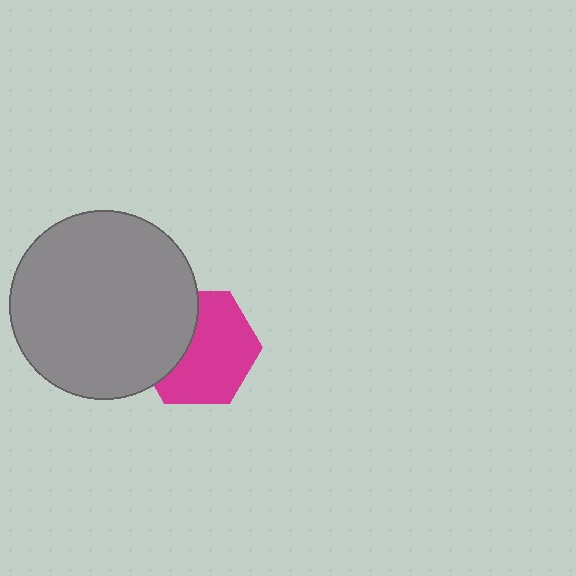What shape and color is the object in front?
The object in front is a gray circle.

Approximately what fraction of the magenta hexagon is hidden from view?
Roughly 36% of the magenta hexagon is hidden behind the gray circle.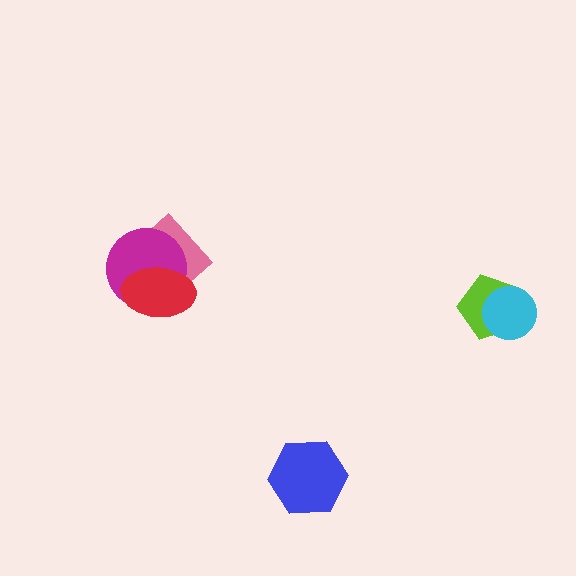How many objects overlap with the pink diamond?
2 objects overlap with the pink diamond.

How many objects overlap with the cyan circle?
1 object overlaps with the cyan circle.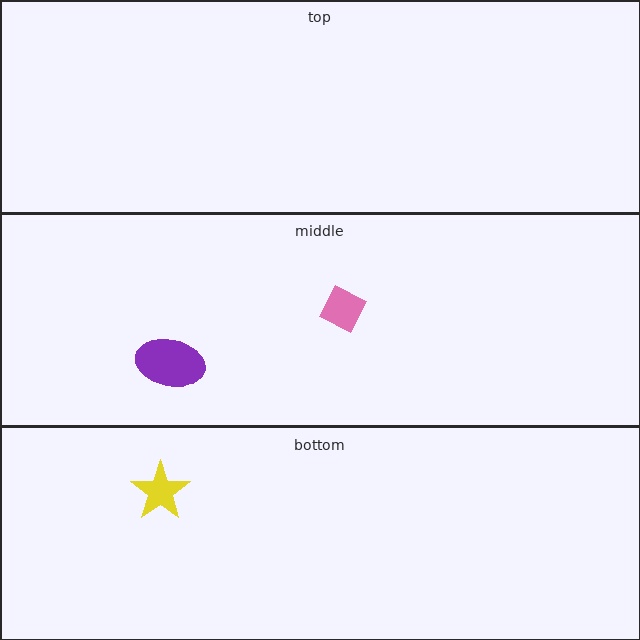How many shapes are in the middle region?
2.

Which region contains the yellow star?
The bottom region.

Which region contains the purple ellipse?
The middle region.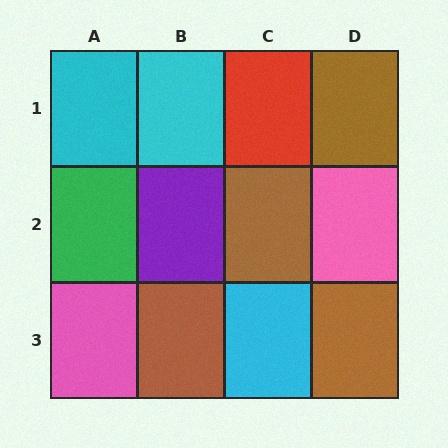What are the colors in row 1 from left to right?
Cyan, cyan, red, brown.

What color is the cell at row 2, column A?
Green.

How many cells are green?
1 cell is green.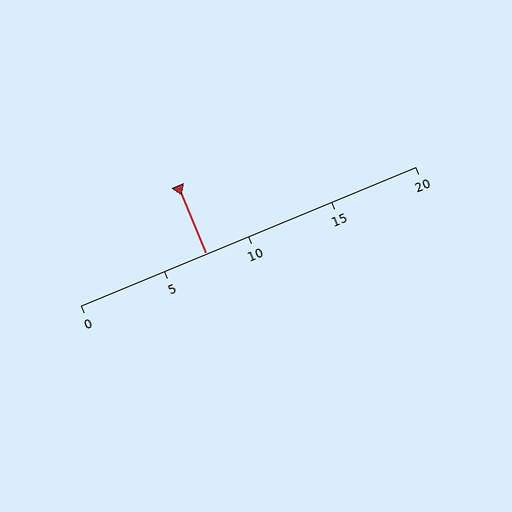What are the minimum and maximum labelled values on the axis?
The axis runs from 0 to 20.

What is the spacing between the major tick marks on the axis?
The major ticks are spaced 5 apart.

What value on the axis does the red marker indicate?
The marker indicates approximately 7.5.